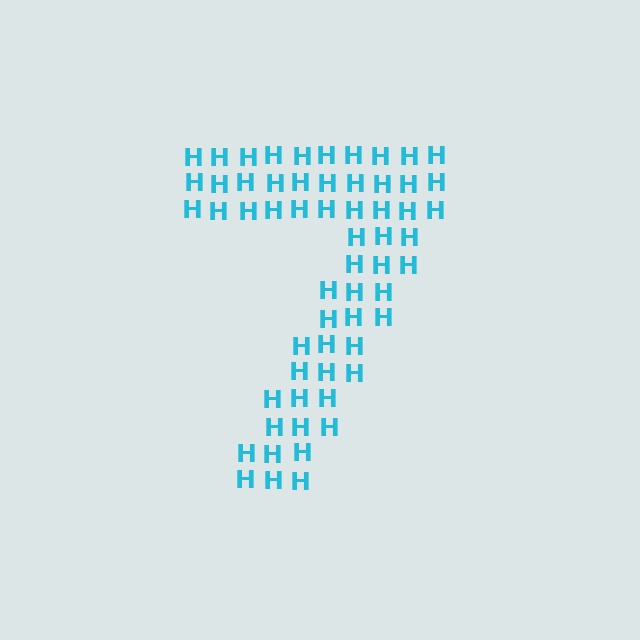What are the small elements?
The small elements are letter H's.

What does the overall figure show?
The overall figure shows the digit 7.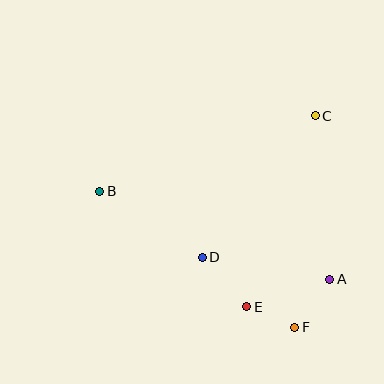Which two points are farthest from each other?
Points A and B are farthest from each other.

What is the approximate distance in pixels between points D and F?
The distance between D and F is approximately 116 pixels.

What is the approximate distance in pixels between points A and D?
The distance between A and D is approximately 129 pixels.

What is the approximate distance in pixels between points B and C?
The distance between B and C is approximately 228 pixels.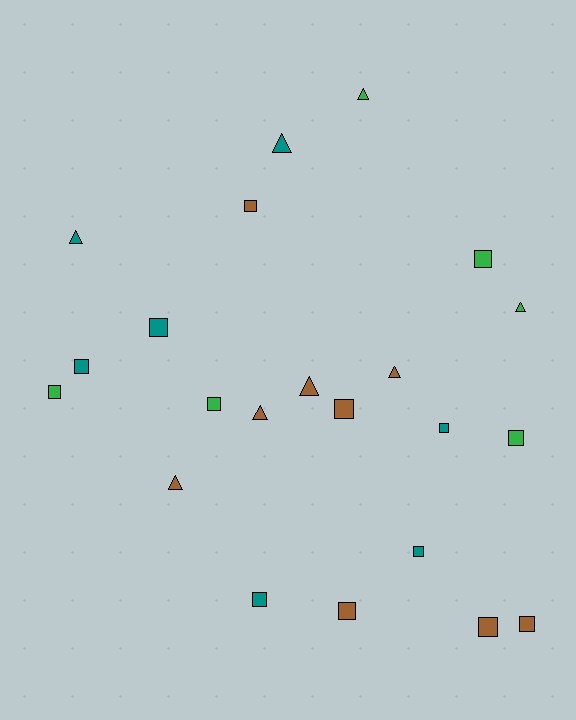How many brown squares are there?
There are 5 brown squares.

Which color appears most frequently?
Brown, with 9 objects.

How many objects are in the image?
There are 22 objects.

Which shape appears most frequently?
Square, with 14 objects.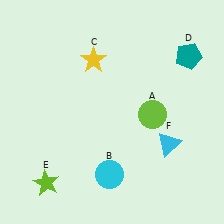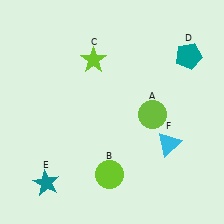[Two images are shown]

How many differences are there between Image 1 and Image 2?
There are 3 differences between the two images.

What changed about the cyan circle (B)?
In Image 1, B is cyan. In Image 2, it changed to lime.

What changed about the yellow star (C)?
In Image 1, C is yellow. In Image 2, it changed to lime.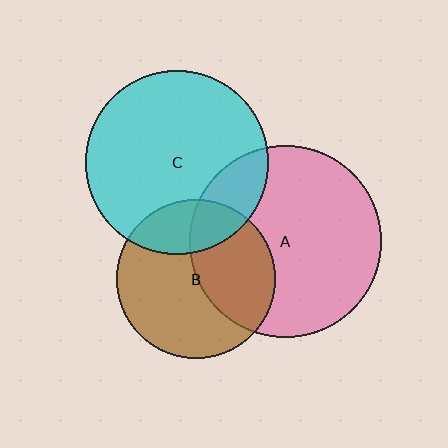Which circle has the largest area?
Circle A (pink).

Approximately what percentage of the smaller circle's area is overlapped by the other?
Approximately 40%.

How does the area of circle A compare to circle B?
Approximately 1.4 times.